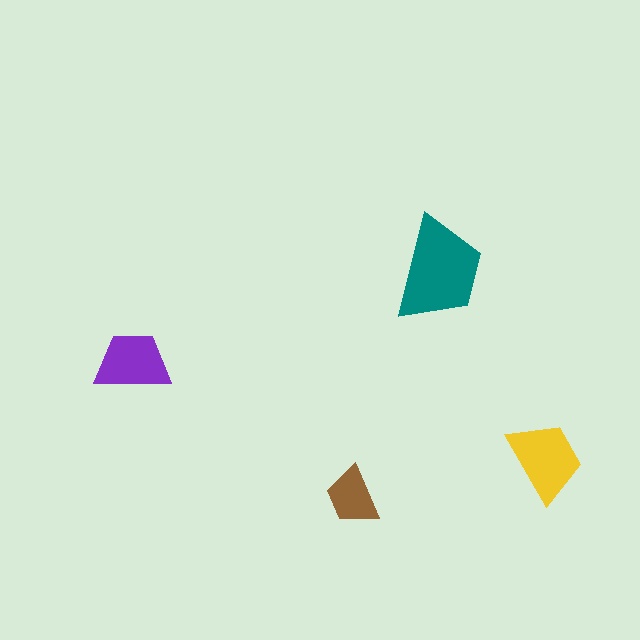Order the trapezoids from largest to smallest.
the teal one, the yellow one, the purple one, the brown one.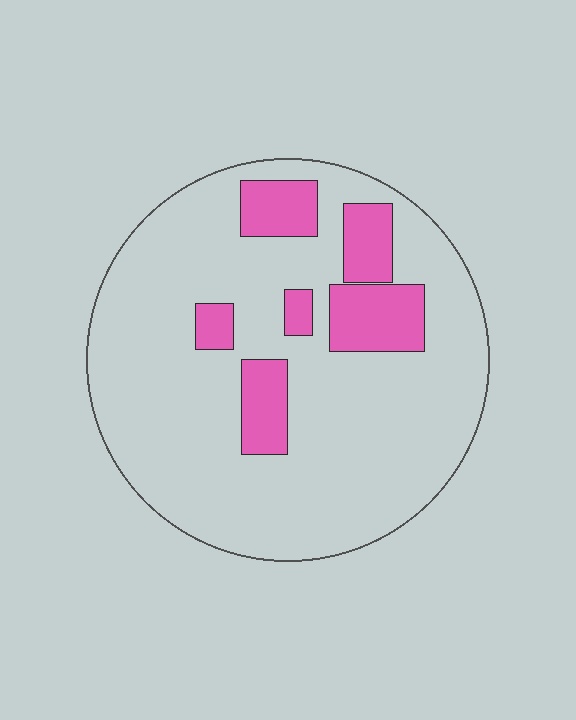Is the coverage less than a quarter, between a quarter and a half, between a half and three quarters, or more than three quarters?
Less than a quarter.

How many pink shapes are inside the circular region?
6.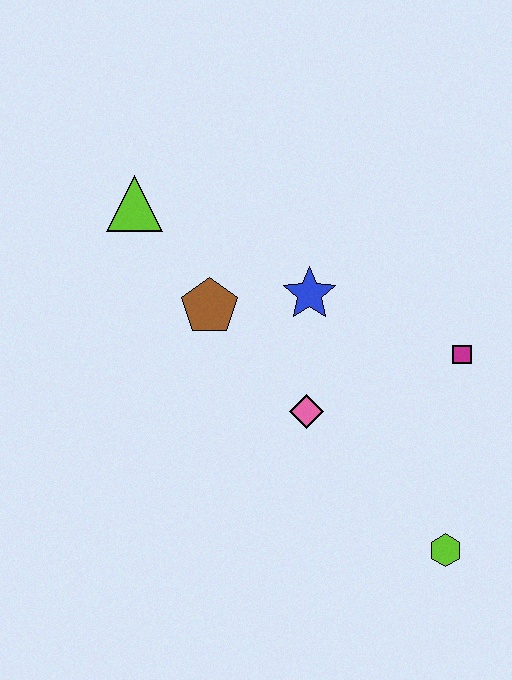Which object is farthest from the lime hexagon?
The lime triangle is farthest from the lime hexagon.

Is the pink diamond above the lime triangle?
No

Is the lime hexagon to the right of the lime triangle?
Yes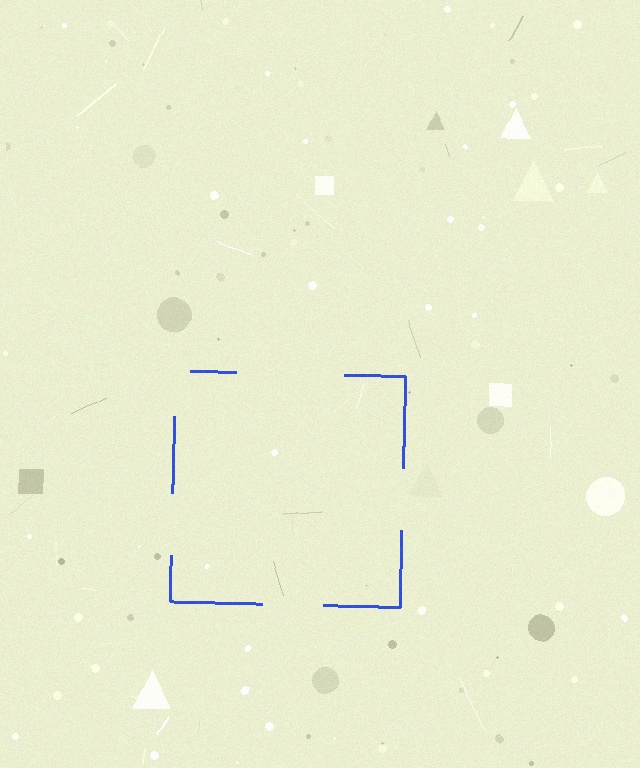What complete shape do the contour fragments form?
The contour fragments form a square.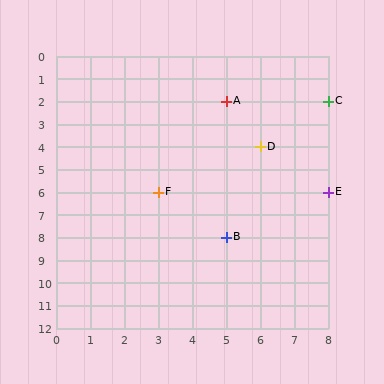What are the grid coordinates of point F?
Point F is at grid coordinates (3, 6).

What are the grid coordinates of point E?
Point E is at grid coordinates (8, 6).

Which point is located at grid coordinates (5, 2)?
Point A is at (5, 2).